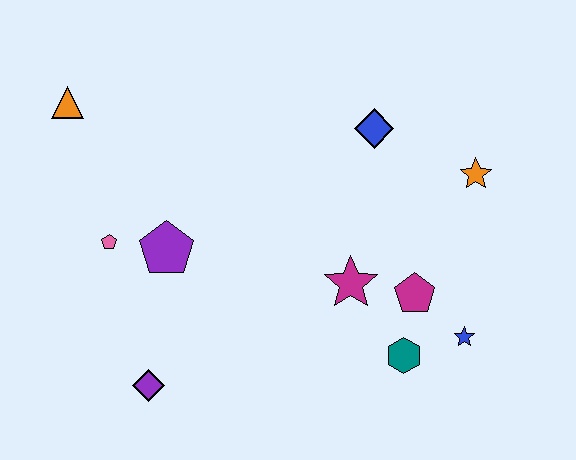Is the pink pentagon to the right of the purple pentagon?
No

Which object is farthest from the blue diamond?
The purple diamond is farthest from the blue diamond.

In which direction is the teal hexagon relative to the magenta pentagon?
The teal hexagon is below the magenta pentagon.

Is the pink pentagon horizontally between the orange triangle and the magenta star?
Yes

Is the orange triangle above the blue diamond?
Yes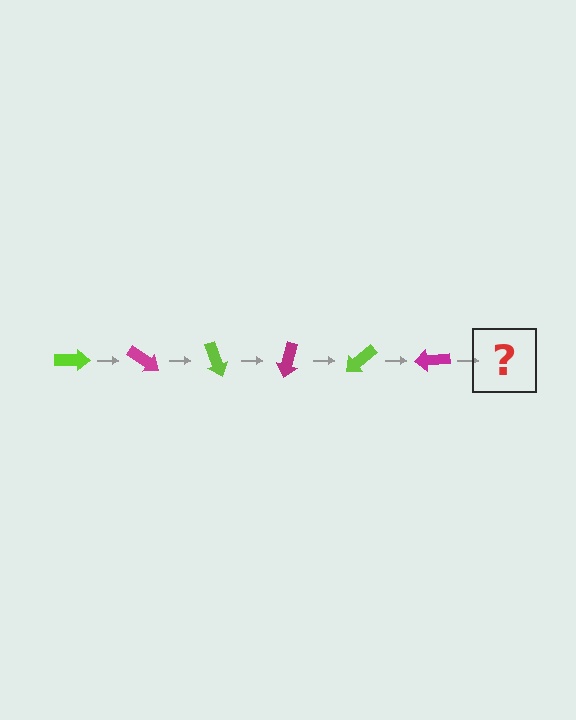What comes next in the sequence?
The next element should be a lime arrow, rotated 210 degrees from the start.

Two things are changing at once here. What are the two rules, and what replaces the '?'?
The two rules are that it rotates 35 degrees each step and the color cycles through lime and magenta. The '?' should be a lime arrow, rotated 210 degrees from the start.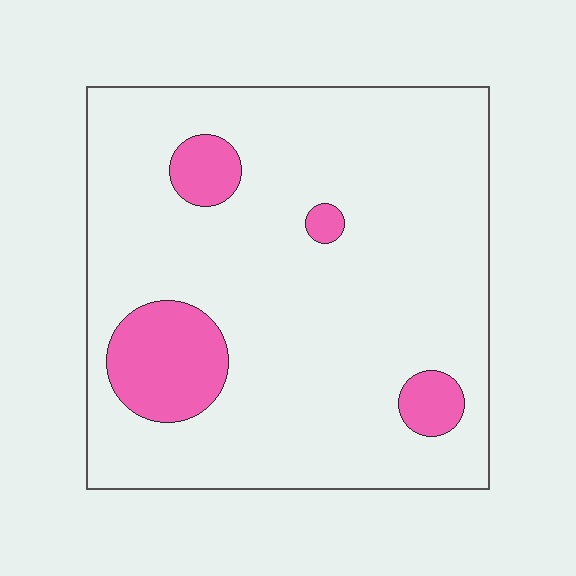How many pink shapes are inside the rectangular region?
4.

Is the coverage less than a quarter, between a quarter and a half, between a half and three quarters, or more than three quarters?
Less than a quarter.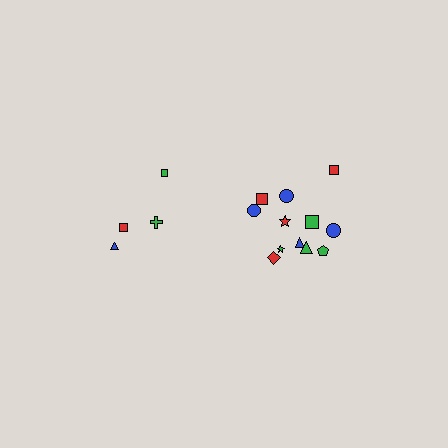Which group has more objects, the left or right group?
The right group.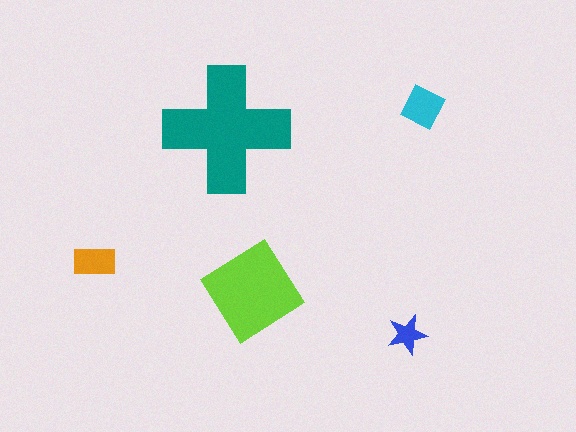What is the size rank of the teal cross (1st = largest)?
1st.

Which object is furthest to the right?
The cyan diamond is rightmost.